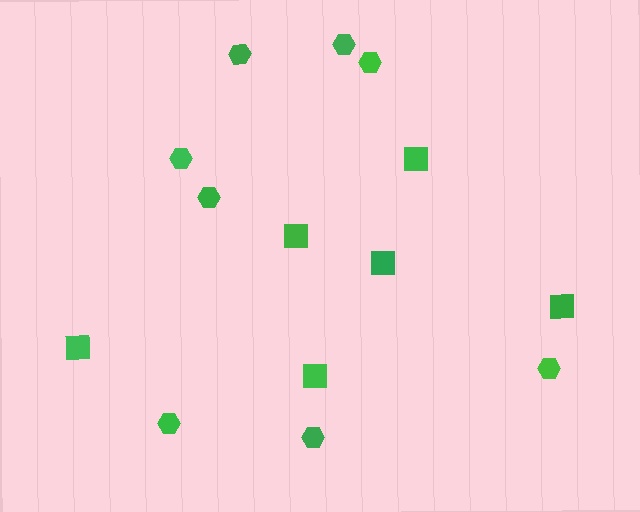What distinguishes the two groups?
There are 2 groups: one group of hexagons (8) and one group of squares (6).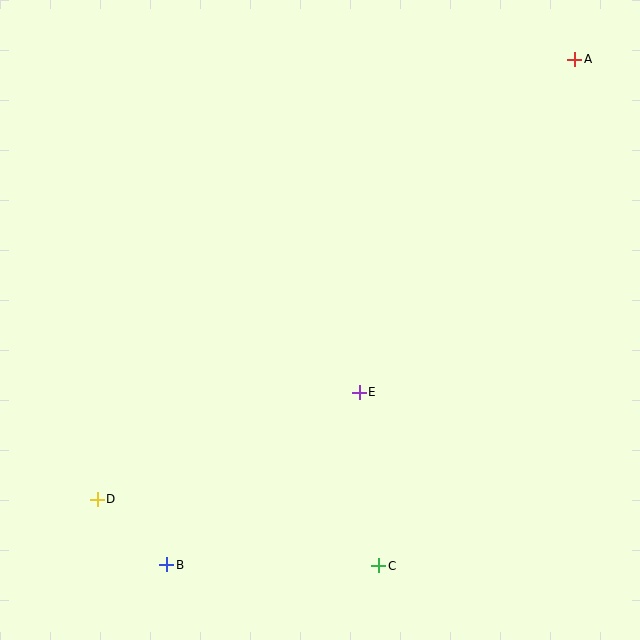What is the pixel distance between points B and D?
The distance between B and D is 96 pixels.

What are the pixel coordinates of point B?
Point B is at (167, 565).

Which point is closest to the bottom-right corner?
Point C is closest to the bottom-right corner.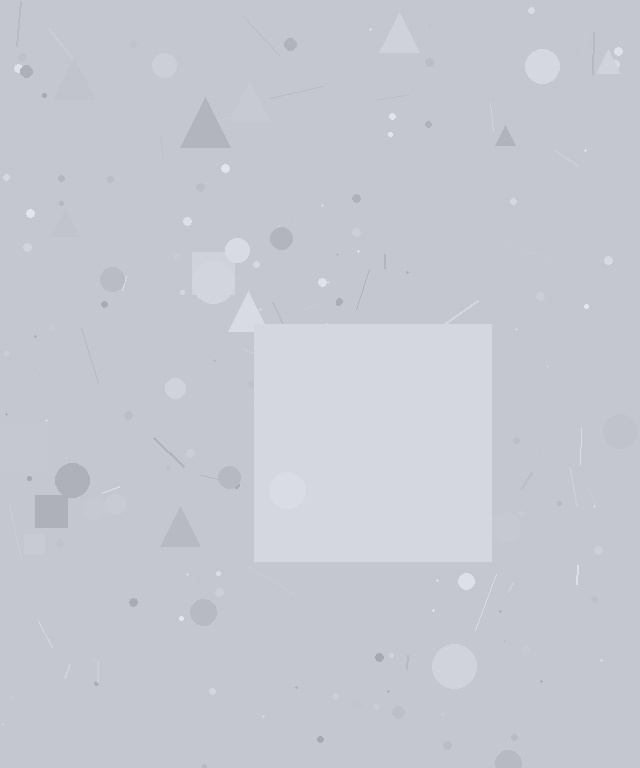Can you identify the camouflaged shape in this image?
The camouflaged shape is a square.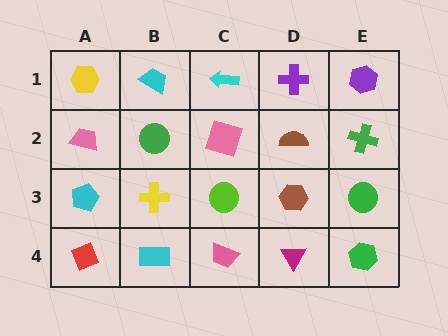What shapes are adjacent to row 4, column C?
A lime circle (row 3, column C), a cyan rectangle (row 4, column B), a magenta triangle (row 4, column D).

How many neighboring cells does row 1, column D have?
3.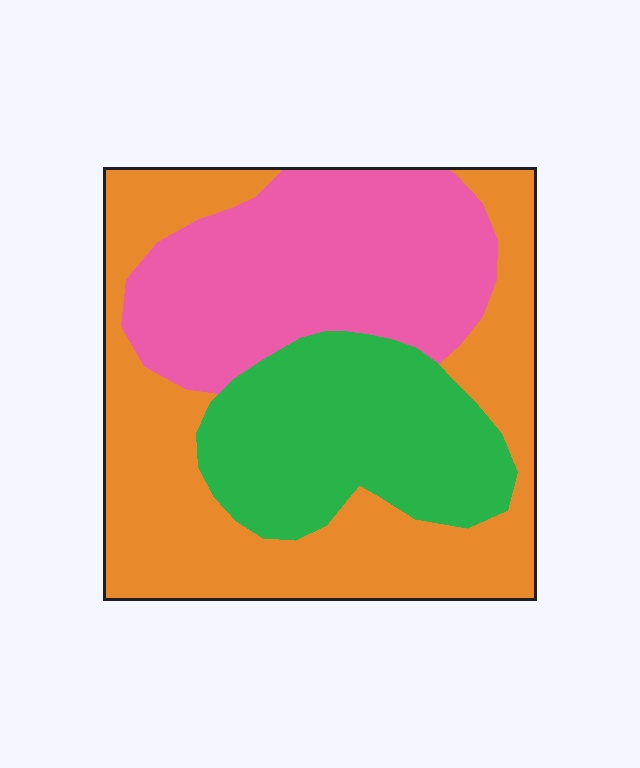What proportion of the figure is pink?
Pink takes up about one third (1/3) of the figure.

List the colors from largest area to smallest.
From largest to smallest: orange, pink, green.